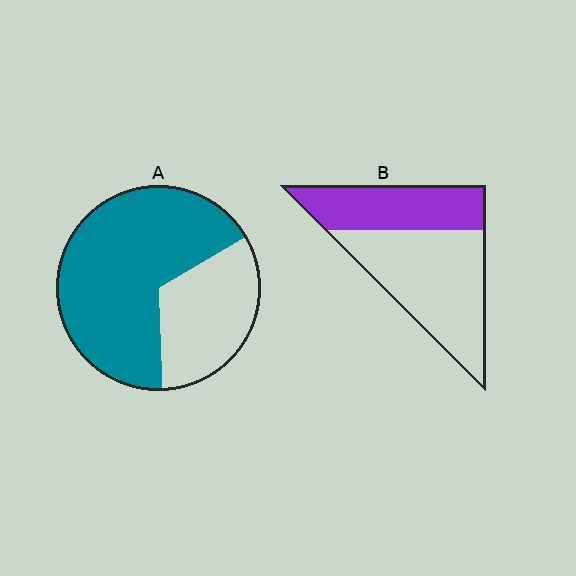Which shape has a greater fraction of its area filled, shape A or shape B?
Shape A.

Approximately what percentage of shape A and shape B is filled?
A is approximately 65% and B is approximately 40%.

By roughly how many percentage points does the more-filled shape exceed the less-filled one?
By roughly 30 percentage points (A over B).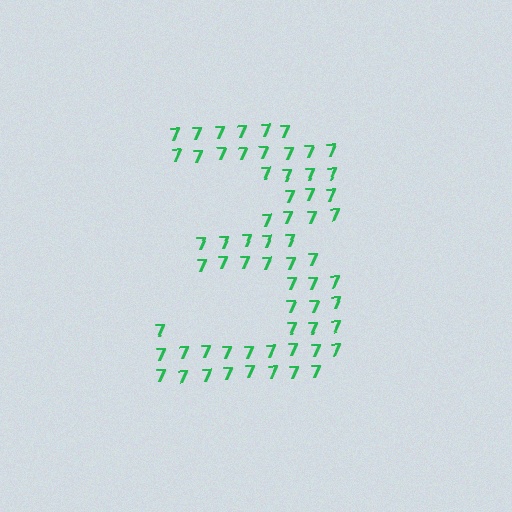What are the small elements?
The small elements are digit 7's.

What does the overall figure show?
The overall figure shows the digit 3.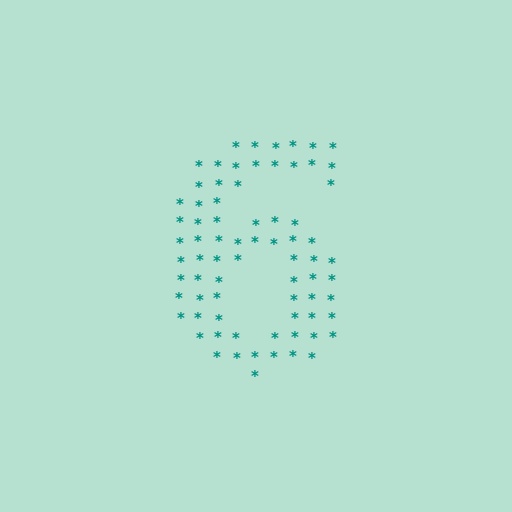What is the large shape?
The large shape is the digit 6.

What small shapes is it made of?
It is made of small asterisks.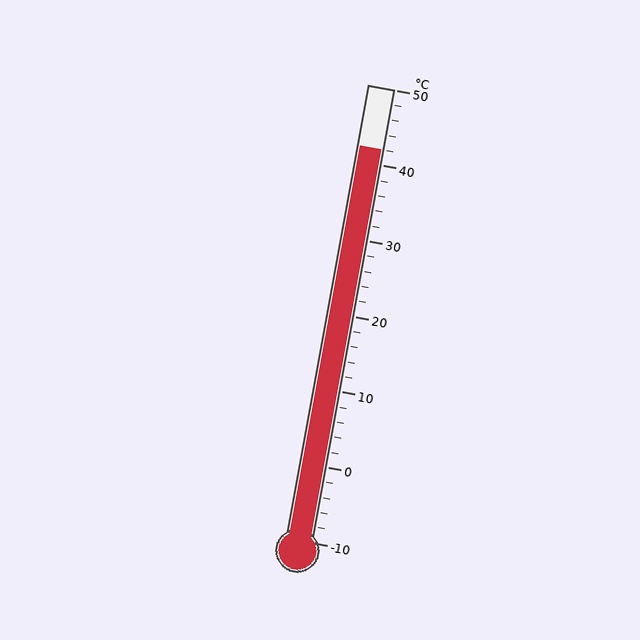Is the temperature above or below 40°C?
The temperature is above 40°C.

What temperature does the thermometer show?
The thermometer shows approximately 42°C.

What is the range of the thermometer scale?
The thermometer scale ranges from -10°C to 50°C.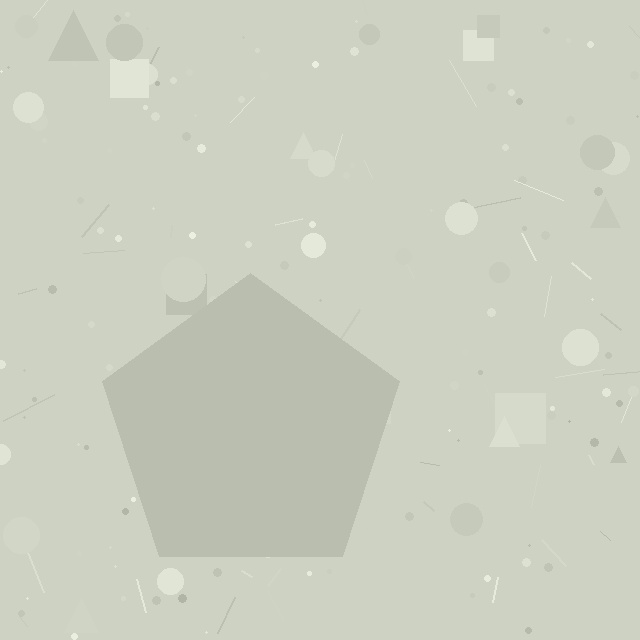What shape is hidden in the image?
A pentagon is hidden in the image.